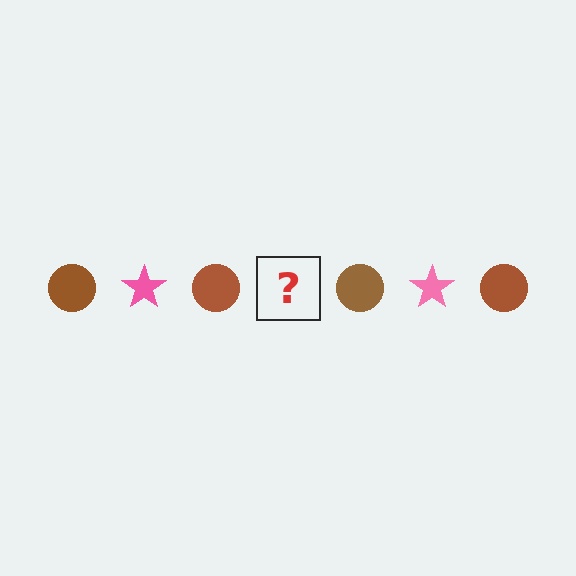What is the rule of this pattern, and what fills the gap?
The rule is that the pattern alternates between brown circle and pink star. The gap should be filled with a pink star.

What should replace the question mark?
The question mark should be replaced with a pink star.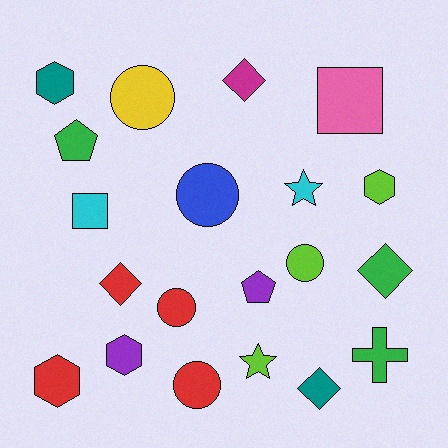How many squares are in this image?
There are 2 squares.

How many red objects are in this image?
There are 4 red objects.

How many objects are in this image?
There are 20 objects.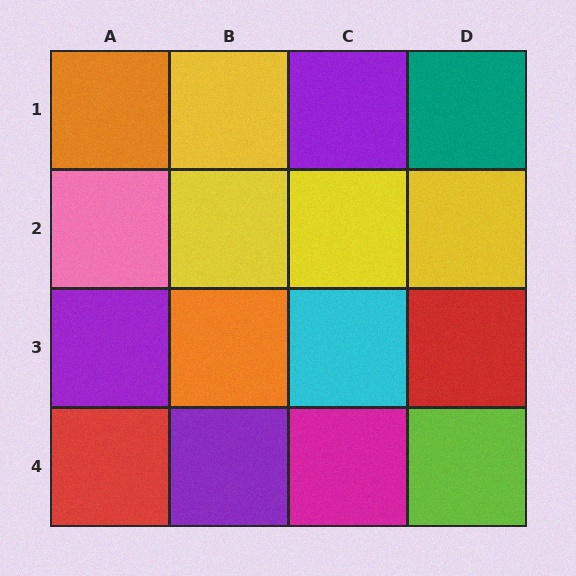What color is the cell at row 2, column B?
Yellow.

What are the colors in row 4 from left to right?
Red, purple, magenta, lime.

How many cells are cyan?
1 cell is cyan.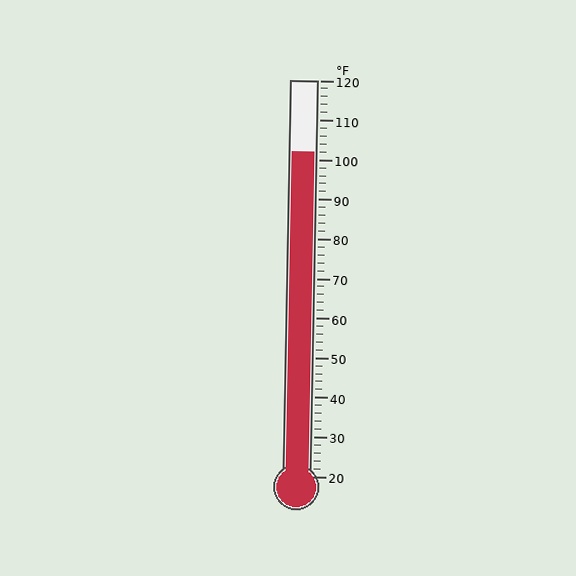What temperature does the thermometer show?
The thermometer shows approximately 102°F.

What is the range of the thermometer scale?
The thermometer scale ranges from 20°F to 120°F.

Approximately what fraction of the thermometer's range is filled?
The thermometer is filled to approximately 80% of its range.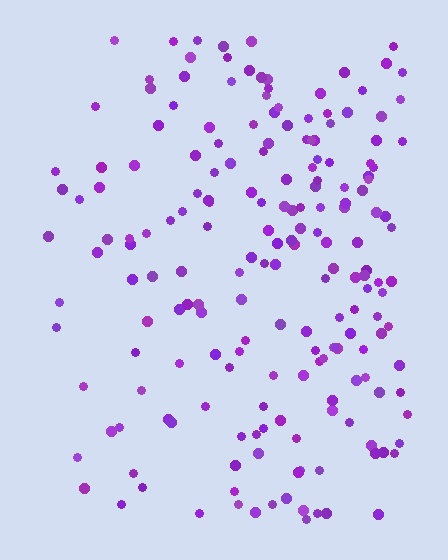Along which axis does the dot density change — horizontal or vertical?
Horizontal.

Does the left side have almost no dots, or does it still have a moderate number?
Still a moderate number, just noticeably fewer than the right.